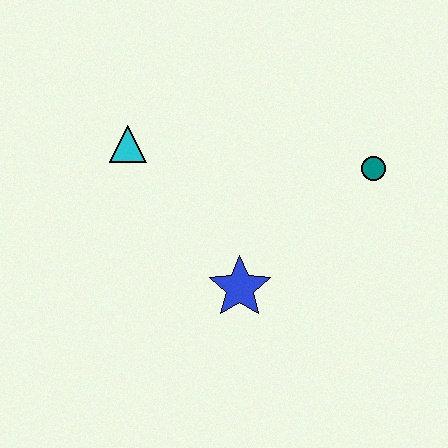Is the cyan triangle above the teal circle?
Yes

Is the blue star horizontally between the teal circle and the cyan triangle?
Yes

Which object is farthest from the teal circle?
The cyan triangle is farthest from the teal circle.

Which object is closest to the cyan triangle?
The blue star is closest to the cyan triangle.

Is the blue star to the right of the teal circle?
No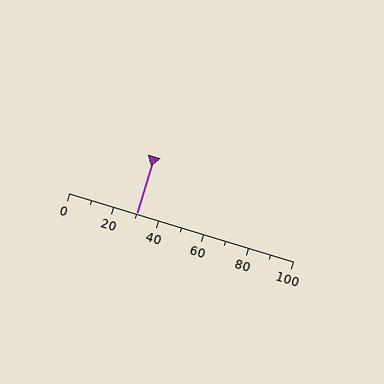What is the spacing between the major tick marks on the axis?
The major ticks are spaced 20 apart.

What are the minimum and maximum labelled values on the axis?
The axis runs from 0 to 100.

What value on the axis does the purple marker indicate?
The marker indicates approximately 30.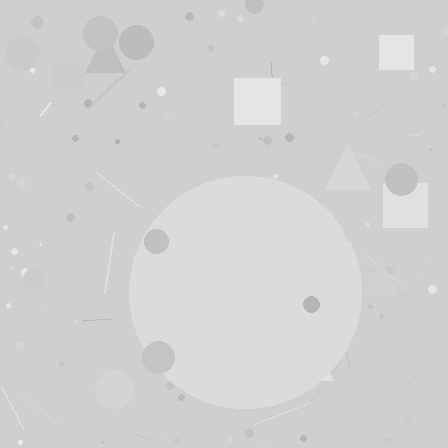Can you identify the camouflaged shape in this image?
The camouflaged shape is a circle.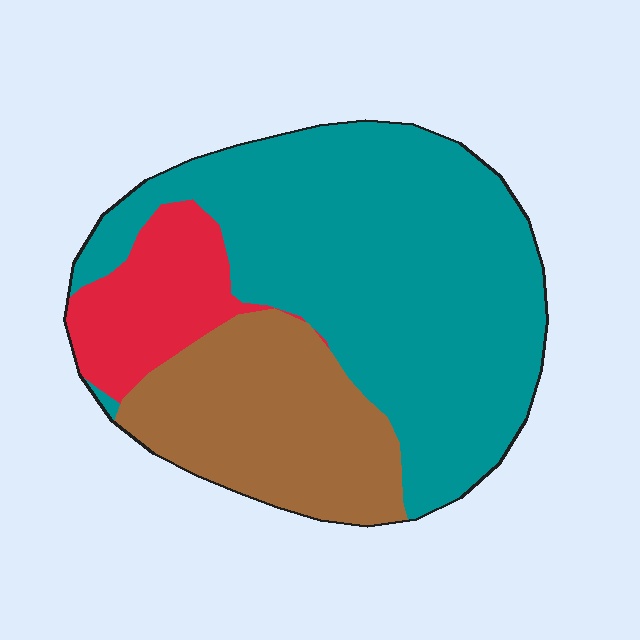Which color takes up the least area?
Red, at roughly 15%.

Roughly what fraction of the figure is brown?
Brown takes up about one quarter (1/4) of the figure.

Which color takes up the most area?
Teal, at roughly 60%.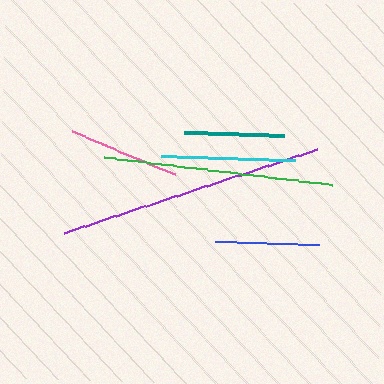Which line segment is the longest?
The purple line is the longest at approximately 268 pixels.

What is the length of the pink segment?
The pink segment is approximately 112 pixels long.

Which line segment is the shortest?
The teal line is the shortest at approximately 101 pixels.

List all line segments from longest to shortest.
From longest to shortest: purple, green, cyan, pink, blue, teal.